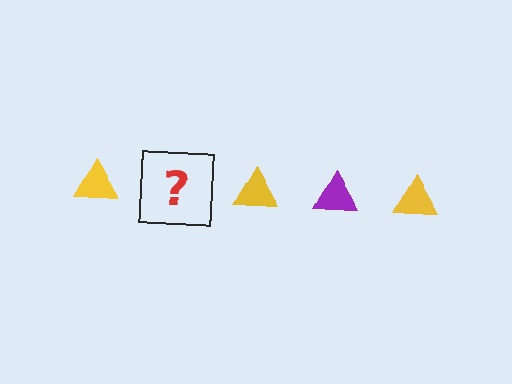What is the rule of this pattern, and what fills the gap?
The rule is that the pattern cycles through yellow, purple triangles. The gap should be filled with a purple triangle.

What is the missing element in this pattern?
The missing element is a purple triangle.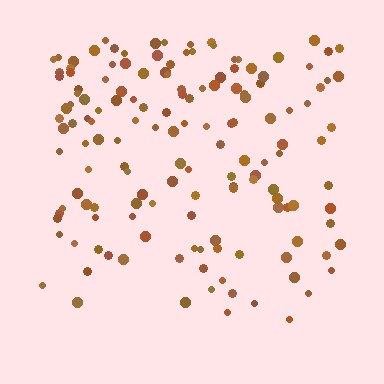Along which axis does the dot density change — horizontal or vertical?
Vertical.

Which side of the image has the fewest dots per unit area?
The bottom.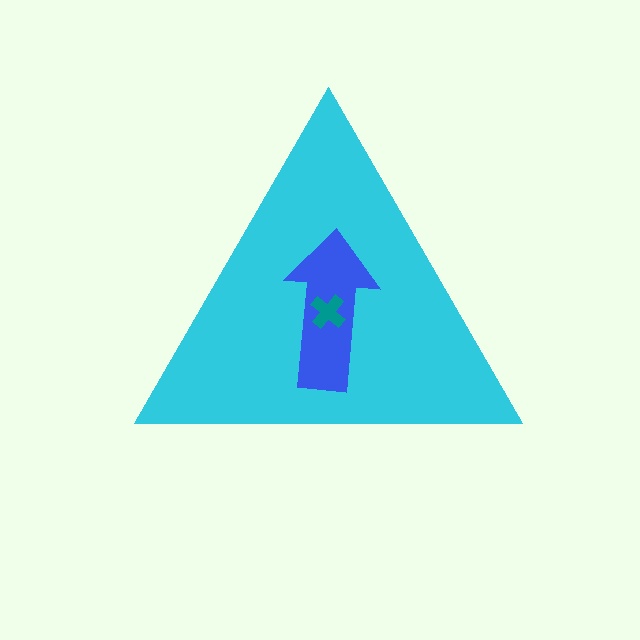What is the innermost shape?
The teal cross.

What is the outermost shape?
The cyan triangle.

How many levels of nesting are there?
3.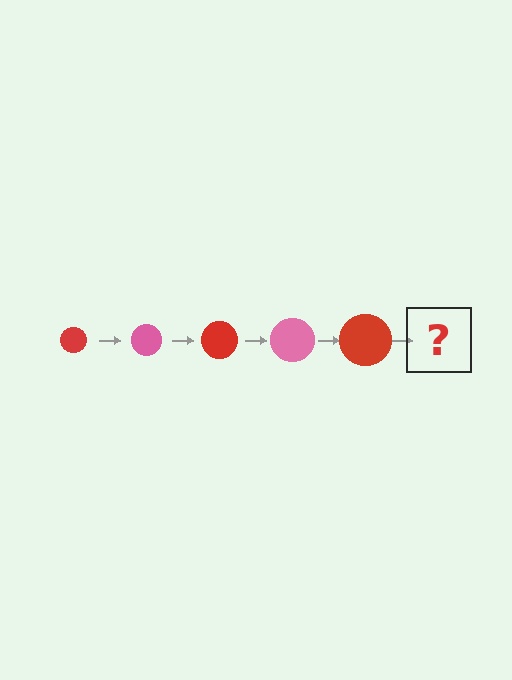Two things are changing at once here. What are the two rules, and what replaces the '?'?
The two rules are that the circle grows larger each step and the color cycles through red and pink. The '?' should be a pink circle, larger than the previous one.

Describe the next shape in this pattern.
It should be a pink circle, larger than the previous one.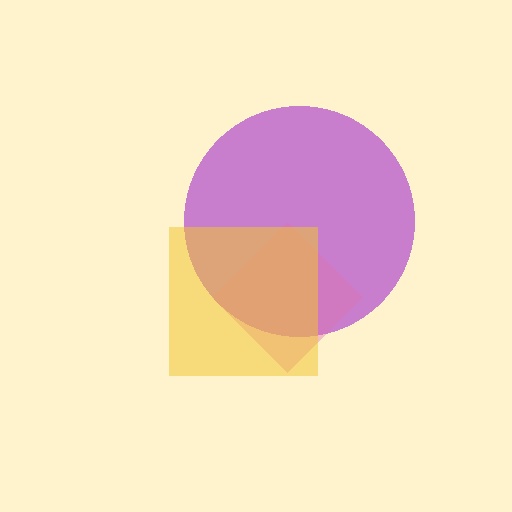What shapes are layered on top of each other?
The layered shapes are: a purple circle, a pink diamond, a yellow square.